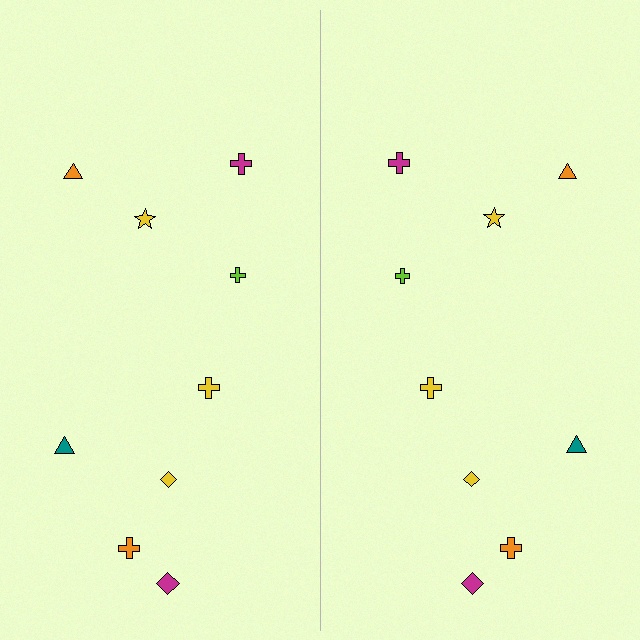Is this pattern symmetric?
Yes, this pattern has bilateral (reflection) symmetry.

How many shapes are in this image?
There are 18 shapes in this image.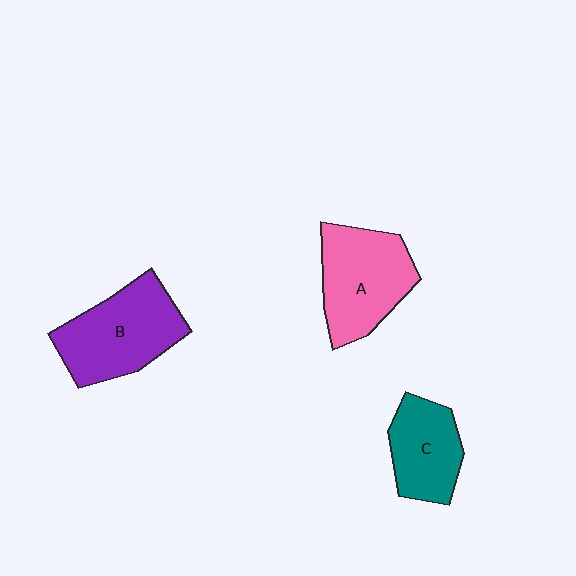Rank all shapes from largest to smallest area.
From largest to smallest: B (purple), A (pink), C (teal).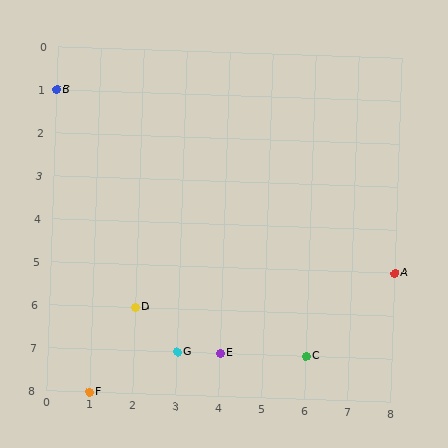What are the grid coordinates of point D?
Point D is at grid coordinates (2, 6).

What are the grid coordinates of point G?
Point G is at grid coordinates (3, 7).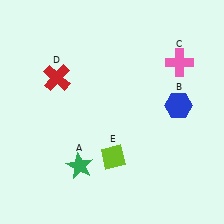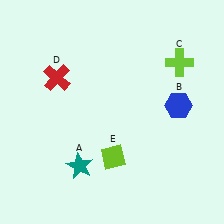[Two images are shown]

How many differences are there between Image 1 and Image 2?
There are 2 differences between the two images.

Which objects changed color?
A changed from green to teal. C changed from pink to lime.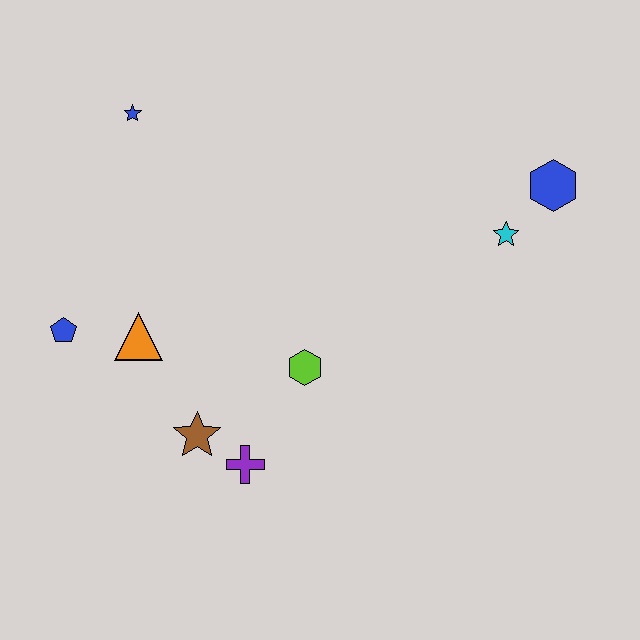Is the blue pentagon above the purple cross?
Yes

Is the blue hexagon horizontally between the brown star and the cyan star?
No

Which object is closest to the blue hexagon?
The cyan star is closest to the blue hexagon.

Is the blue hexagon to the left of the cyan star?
No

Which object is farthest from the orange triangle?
The blue hexagon is farthest from the orange triangle.